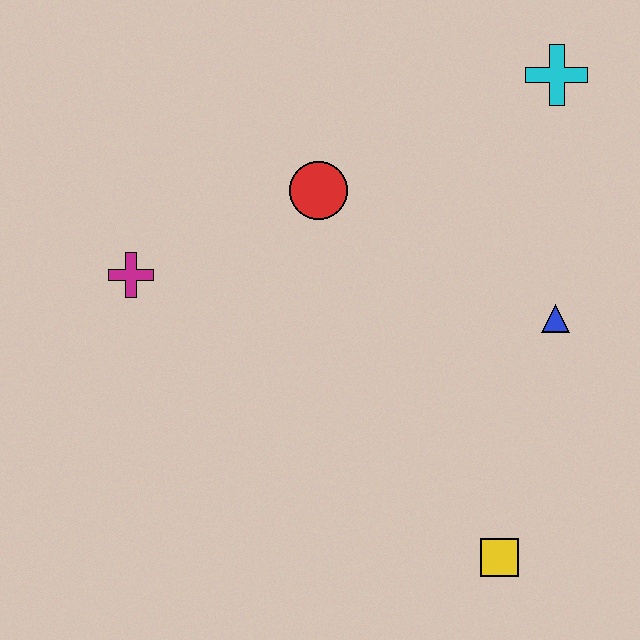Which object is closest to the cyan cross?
The blue triangle is closest to the cyan cross.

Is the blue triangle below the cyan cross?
Yes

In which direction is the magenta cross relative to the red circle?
The magenta cross is to the left of the red circle.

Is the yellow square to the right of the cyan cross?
No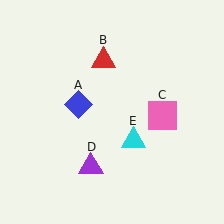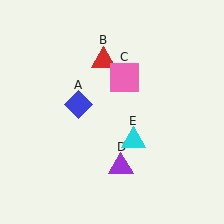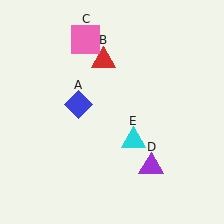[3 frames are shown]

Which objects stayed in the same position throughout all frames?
Blue diamond (object A) and red triangle (object B) and cyan triangle (object E) remained stationary.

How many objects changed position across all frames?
2 objects changed position: pink square (object C), purple triangle (object D).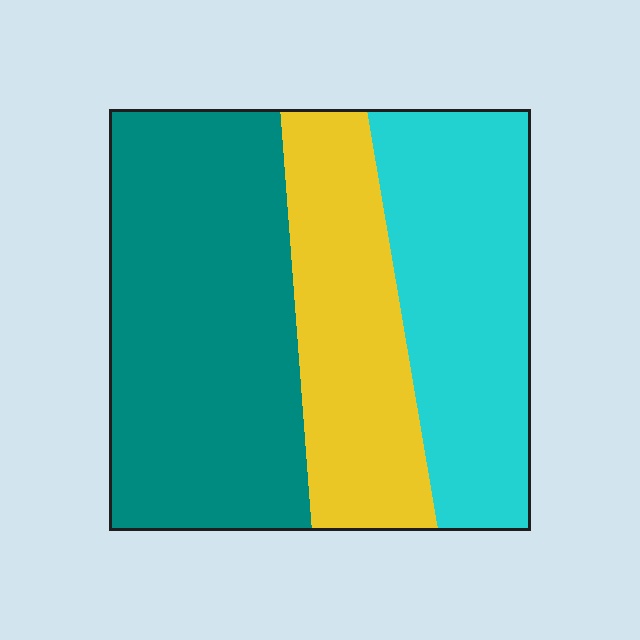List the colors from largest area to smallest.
From largest to smallest: teal, cyan, yellow.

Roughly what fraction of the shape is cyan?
Cyan takes up about one third (1/3) of the shape.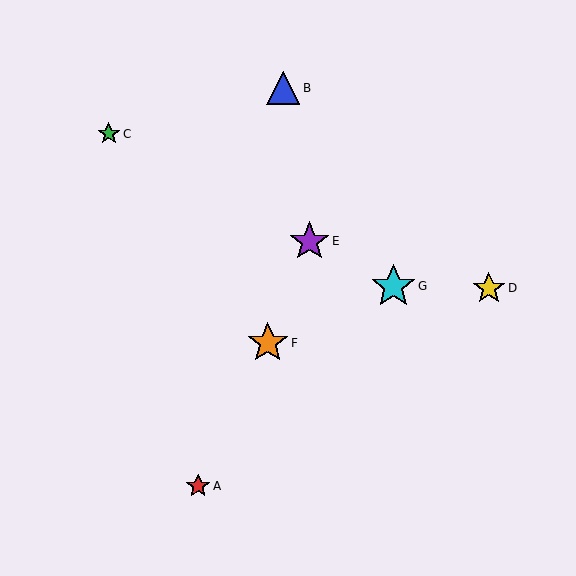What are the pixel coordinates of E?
Object E is at (310, 241).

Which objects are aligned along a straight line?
Objects C, E, G are aligned along a straight line.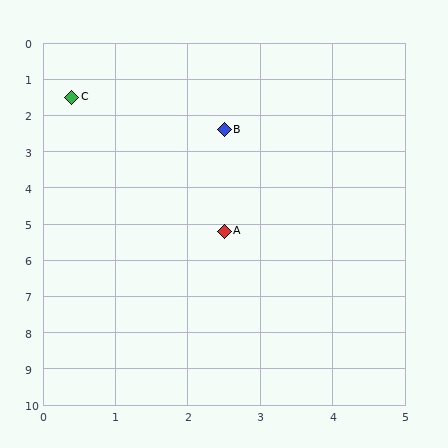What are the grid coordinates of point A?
Point A is at approximately (2.5, 5.2).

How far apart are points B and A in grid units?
Points B and A are about 2.8 grid units apart.